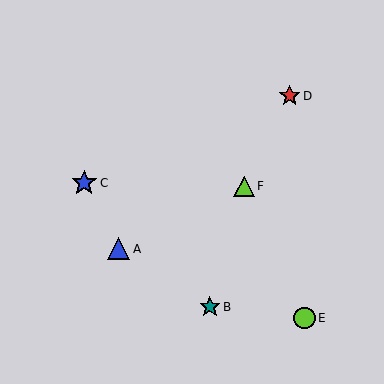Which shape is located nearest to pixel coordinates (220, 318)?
The teal star (labeled B) at (210, 307) is nearest to that location.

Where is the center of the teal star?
The center of the teal star is at (210, 307).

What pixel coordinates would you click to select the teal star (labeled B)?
Click at (210, 307) to select the teal star B.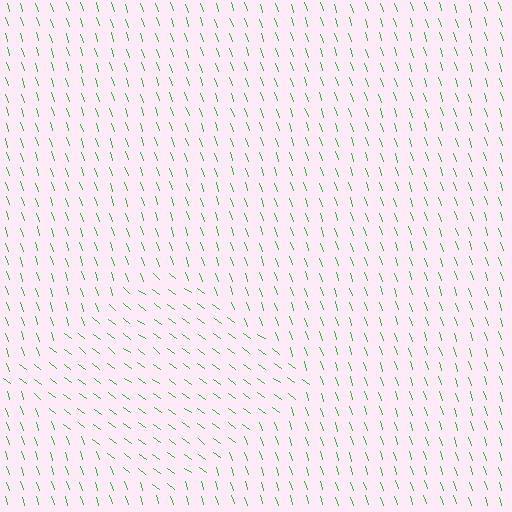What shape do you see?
I see a diamond.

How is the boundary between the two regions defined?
The boundary is defined purely by a change in line orientation (approximately 35 degrees difference). All lines are the same color and thickness.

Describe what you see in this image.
The image is filled with small green line segments. A diamond region in the image has lines oriented differently from the surrounding lines, creating a visible texture boundary.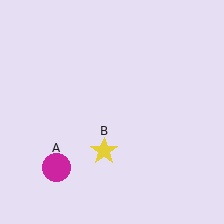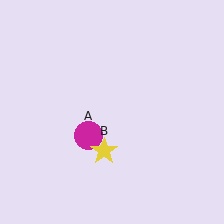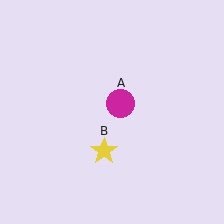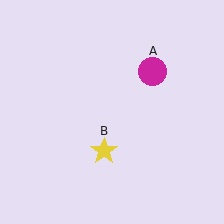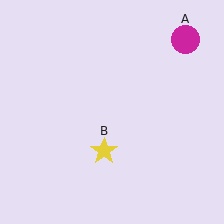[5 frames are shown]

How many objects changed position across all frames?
1 object changed position: magenta circle (object A).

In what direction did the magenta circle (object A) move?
The magenta circle (object A) moved up and to the right.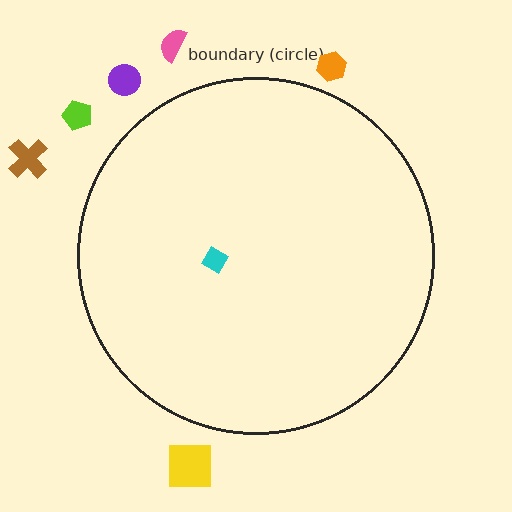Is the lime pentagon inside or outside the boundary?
Outside.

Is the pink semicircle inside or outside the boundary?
Outside.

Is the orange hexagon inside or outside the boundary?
Outside.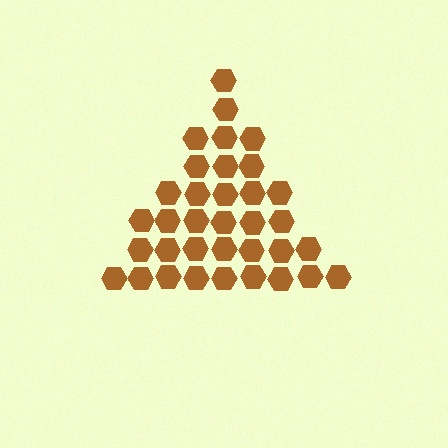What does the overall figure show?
The overall figure shows a triangle.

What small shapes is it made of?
It is made of small hexagons.